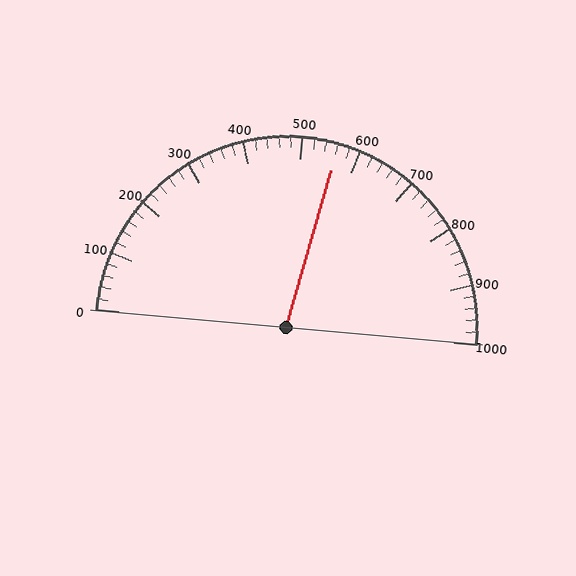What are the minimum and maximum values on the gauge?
The gauge ranges from 0 to 1000.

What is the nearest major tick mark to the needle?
The nearest major tick mark is 600.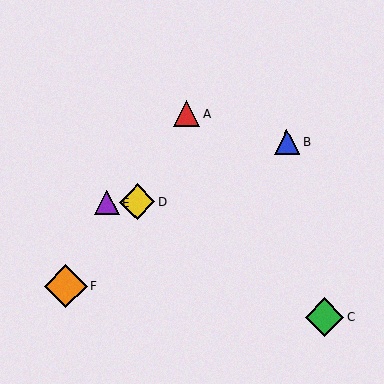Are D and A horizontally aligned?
No, D is at y≈202 and A is at y≈114.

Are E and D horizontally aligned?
Yes, both are at y≈202.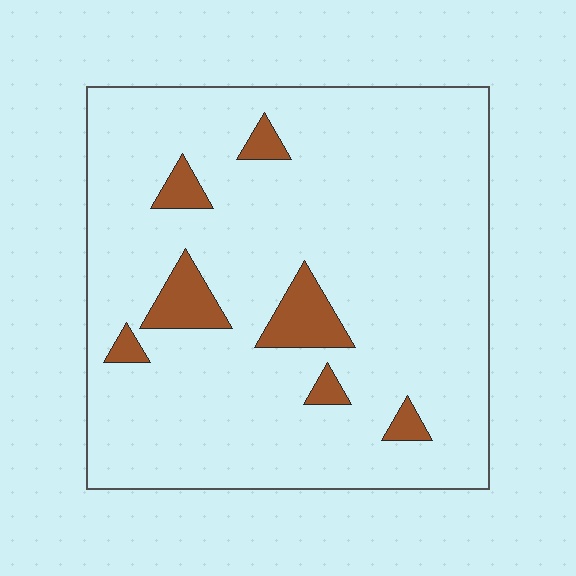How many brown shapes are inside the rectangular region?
7.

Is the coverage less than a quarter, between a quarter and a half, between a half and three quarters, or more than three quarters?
Less than a quarter.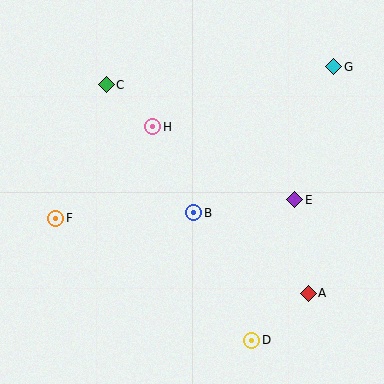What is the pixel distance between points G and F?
The distance between G and F is 316 pixels.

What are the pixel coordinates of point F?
Point F is at (56, 218).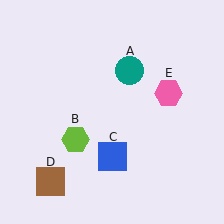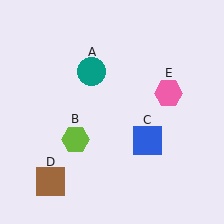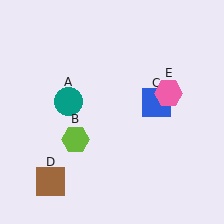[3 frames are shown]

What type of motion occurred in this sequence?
The teal circle (object A), blue square (object C) rotated counterclockwise around the center of the scene.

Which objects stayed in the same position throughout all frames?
Lime hexagon (object B) and brown square (object D) and pink hexagon (object E) remained stationary.